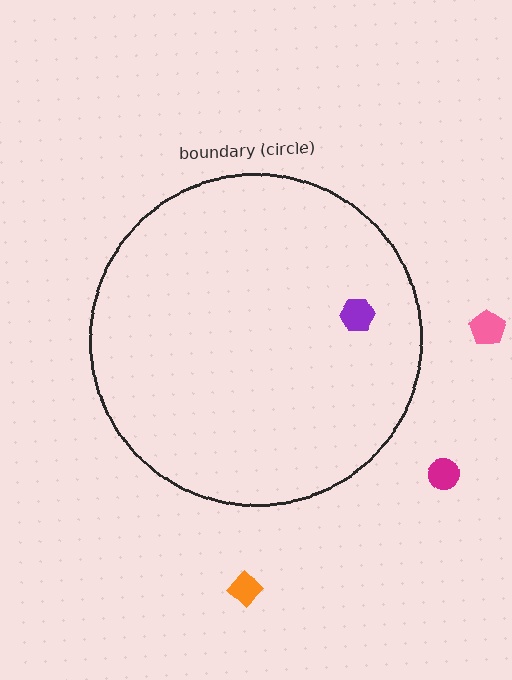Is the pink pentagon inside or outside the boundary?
Outside.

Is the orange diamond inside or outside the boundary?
Outside.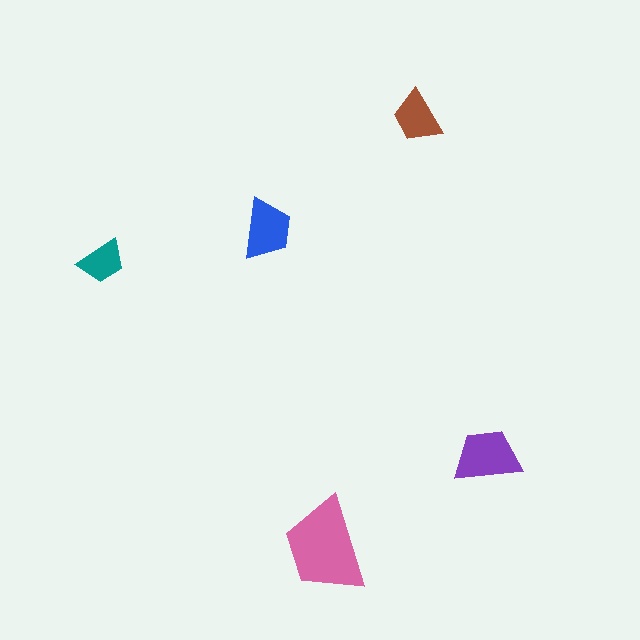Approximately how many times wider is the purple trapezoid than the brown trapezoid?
About 1.5 times wider.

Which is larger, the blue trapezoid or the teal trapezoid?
The blue one.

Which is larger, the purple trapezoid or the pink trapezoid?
The pink one.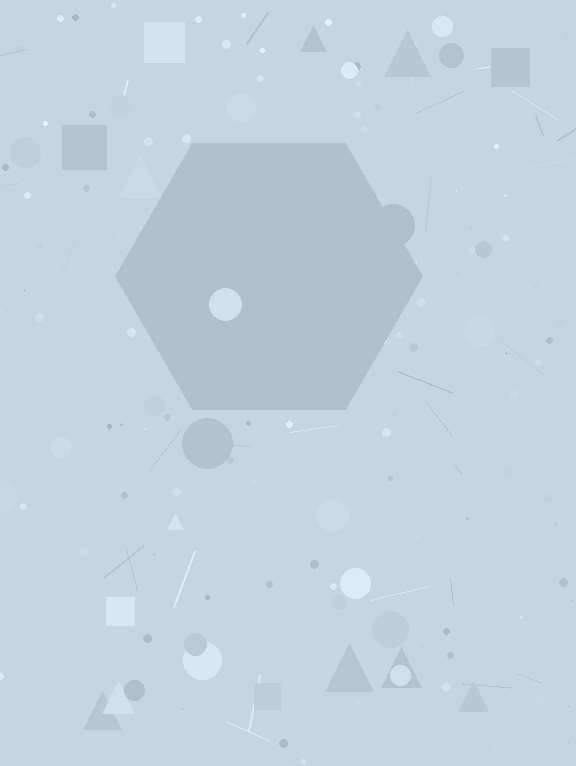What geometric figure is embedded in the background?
A hexagon is embedded in the background.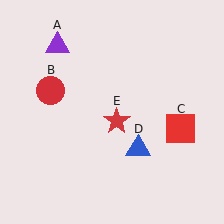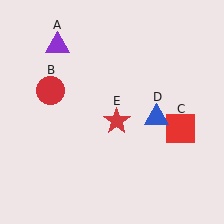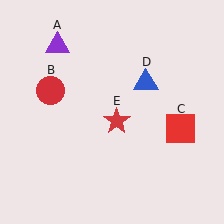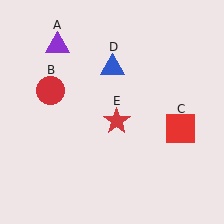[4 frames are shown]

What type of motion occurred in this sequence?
The blue triangle (object D) rotated counterclockwise around the center of the scene.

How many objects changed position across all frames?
1 object changed position: blue triangle (object D).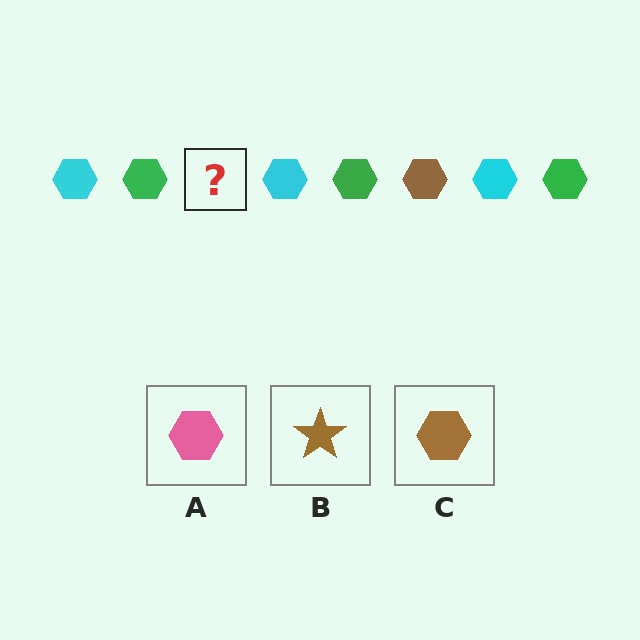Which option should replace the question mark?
Option C.